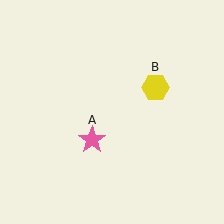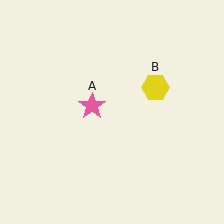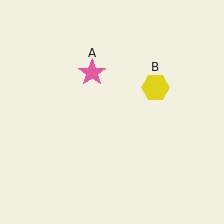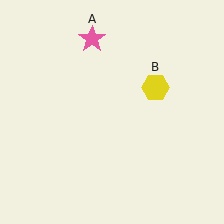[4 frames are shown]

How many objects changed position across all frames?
1 object changed position: pink star (object A).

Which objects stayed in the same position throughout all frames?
Yellow hexagon (object B) remained stationary.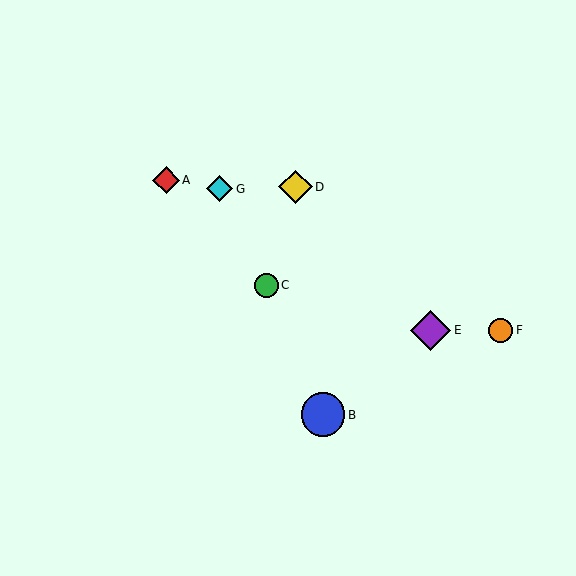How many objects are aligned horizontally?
2 objects (E, F) are aligned horizontally.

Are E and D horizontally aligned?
No, E is at y≈330 and D is at y≈187.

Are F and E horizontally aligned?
Yes, both are at y≈330.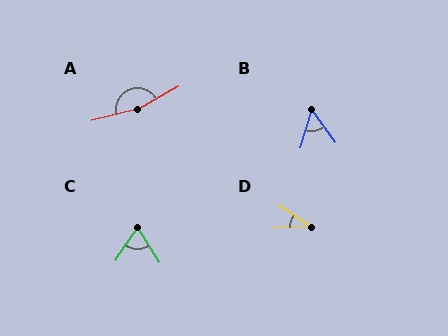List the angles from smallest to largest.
D (36°), B (52°), C (66°), A (165°).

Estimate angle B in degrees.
Approximately 52 degrees.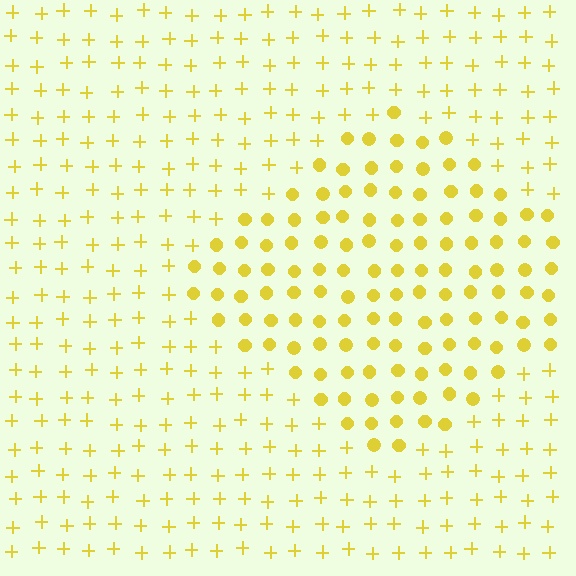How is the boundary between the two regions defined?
The boundary is defined by a change in element shape: circles inside vs. plus signs outside. All elements share the same color and spacing.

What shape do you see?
I see a diamond.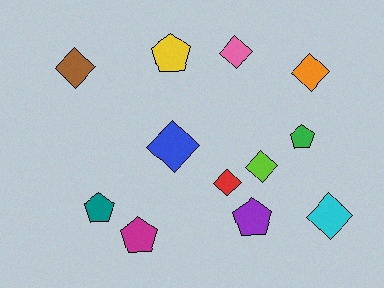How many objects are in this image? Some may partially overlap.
There are 12 objects.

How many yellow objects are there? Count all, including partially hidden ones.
There is 1 yellow object.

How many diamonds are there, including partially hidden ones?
There are 7 diamonds.